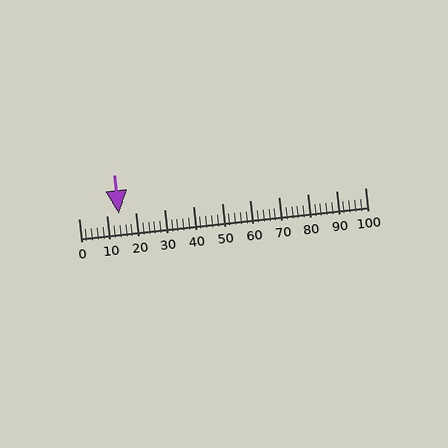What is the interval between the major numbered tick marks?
The major tick marks are spaced 10 units apart.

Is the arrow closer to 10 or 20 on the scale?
The arrow is closer to 10.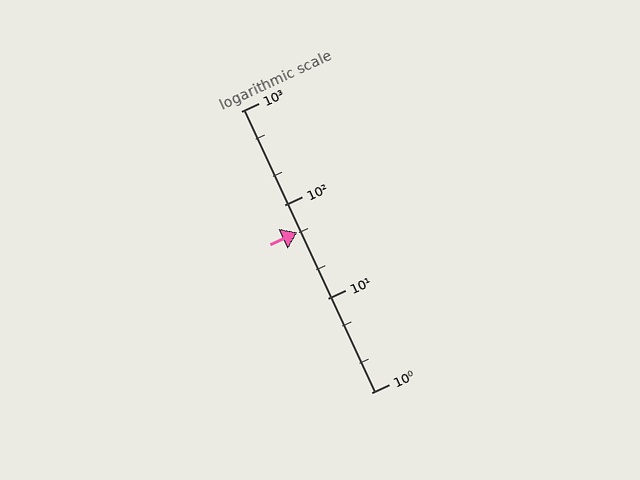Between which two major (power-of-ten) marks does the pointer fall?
The pointer is between 10 and 100.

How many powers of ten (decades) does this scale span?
The scale spans 3 decades, from 1 to 1000.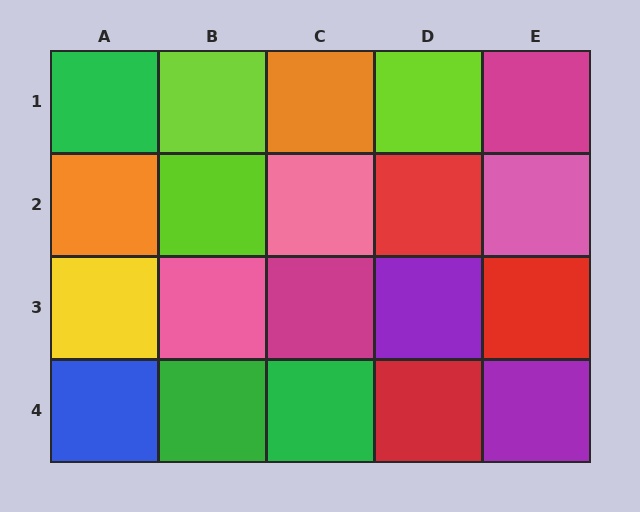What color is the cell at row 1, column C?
Orange.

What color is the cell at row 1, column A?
Green.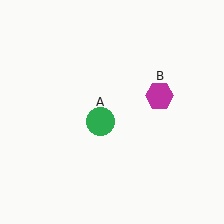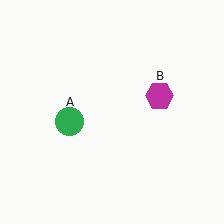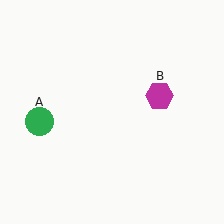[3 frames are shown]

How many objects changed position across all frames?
1 object changed position: green circle (object A).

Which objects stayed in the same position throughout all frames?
Magenta hexagon (object B) remained stationary.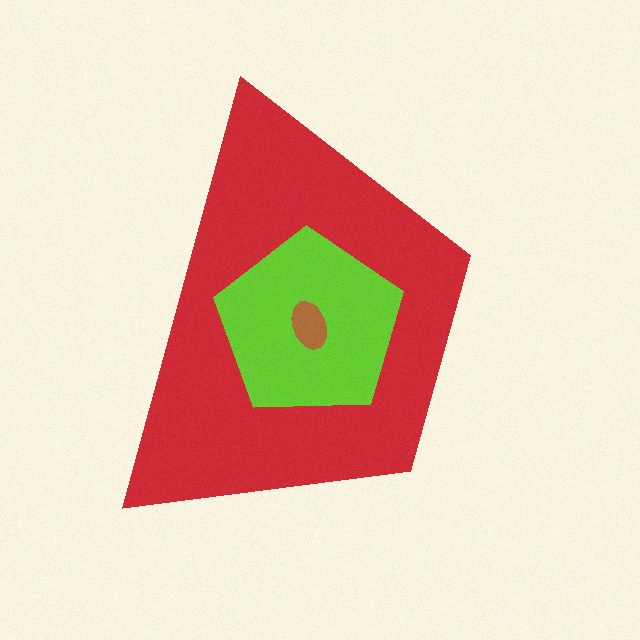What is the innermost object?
The brown ellipse.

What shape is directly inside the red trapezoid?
The lime pentagon.